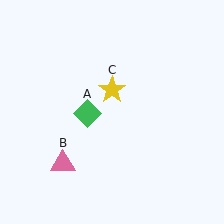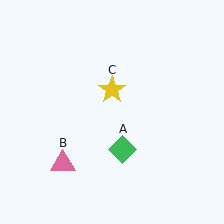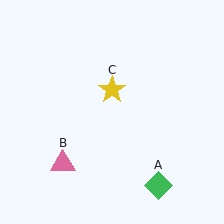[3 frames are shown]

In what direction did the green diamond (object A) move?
The green diamond (object A) moved down and to the right.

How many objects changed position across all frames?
1 object changed position: green diamond (object A).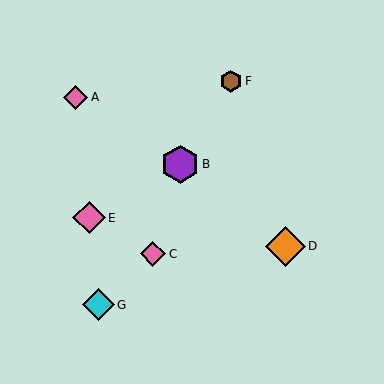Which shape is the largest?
The orange diamond (labeled D) is the largest.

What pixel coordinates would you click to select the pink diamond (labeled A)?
Click at (76, 97) to select the pink diamond A.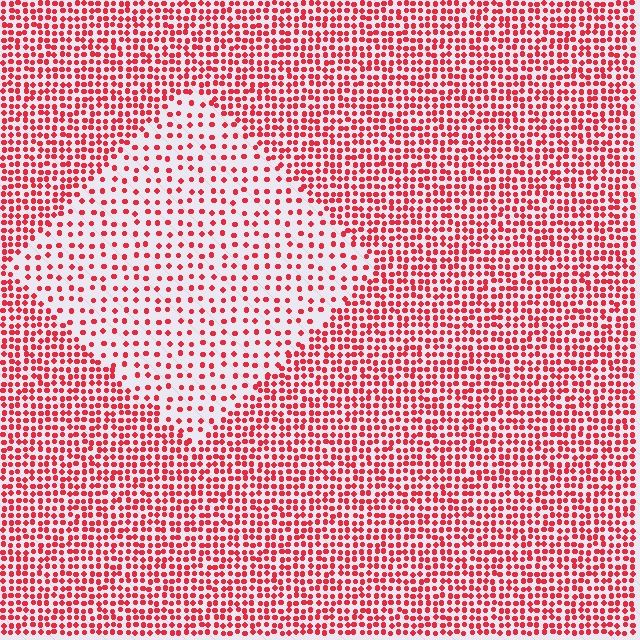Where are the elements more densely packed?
The elements are more densely packed outside the diamond boundary.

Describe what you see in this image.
The image contains small red elements arranged at two different densities. A diamond-shaped region is visible where the elements are less densely packed than the surrounding area.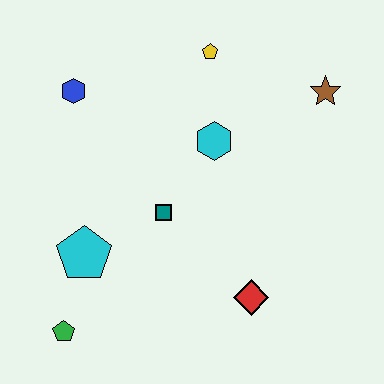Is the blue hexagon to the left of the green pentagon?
No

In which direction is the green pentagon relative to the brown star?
The green pentagon is to the left of the brown star.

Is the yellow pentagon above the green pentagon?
Yes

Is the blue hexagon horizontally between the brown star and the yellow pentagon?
No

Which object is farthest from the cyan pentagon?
The brown star is farthest from the cyan pentagon.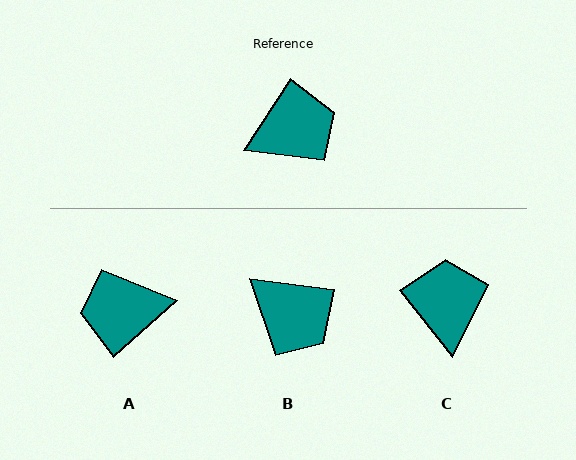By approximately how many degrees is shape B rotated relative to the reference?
Approximately 64 degrees clockwise.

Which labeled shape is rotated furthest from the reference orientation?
A, about 165 degrees away.